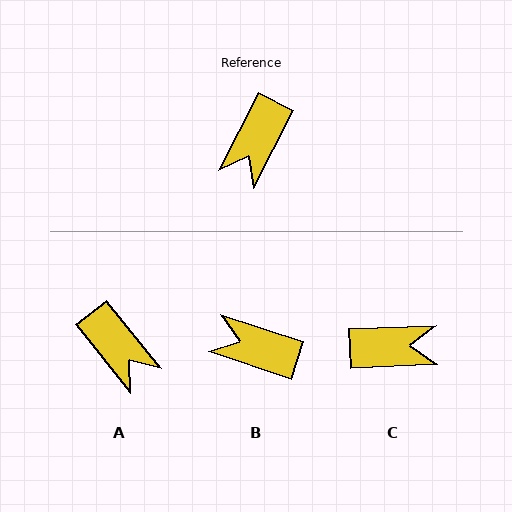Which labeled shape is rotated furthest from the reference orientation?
C, about 120 degrees away.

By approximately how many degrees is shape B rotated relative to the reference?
Approximately 81 degrees clockwise.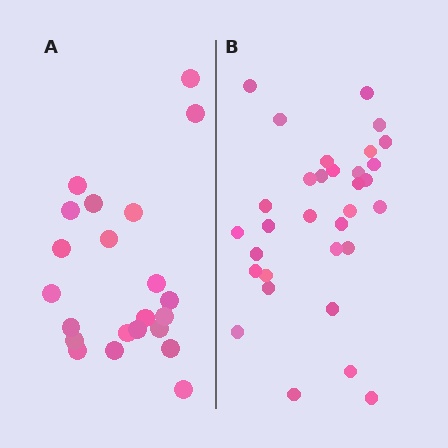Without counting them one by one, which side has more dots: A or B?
Region B (the right region) has more dots.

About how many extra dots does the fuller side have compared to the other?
Region B has roughly 10 or so more dots than region A.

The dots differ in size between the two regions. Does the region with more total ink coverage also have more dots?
No. Region A has more total ink coverage because its dots are larger, but region B actually contains more individual dots. Total area can be misleading — the number of items is what matters here.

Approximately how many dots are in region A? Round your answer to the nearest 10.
About 20 dots. (The exact count is 22, which rounds to 20.)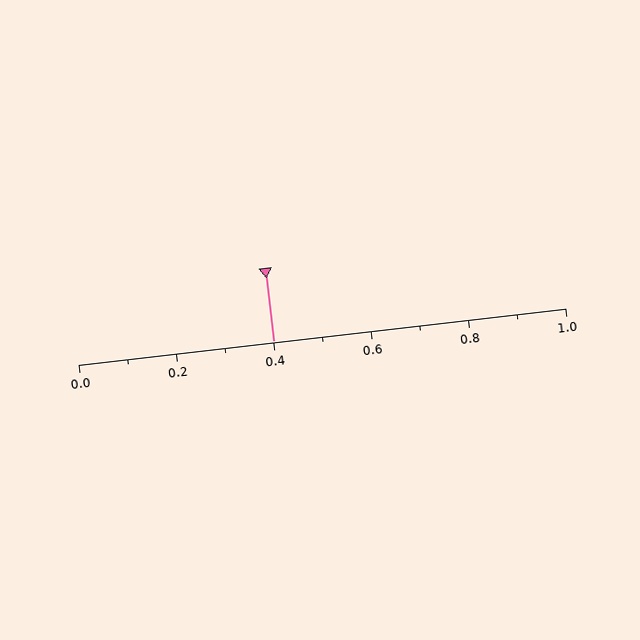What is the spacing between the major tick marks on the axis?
The major ticks are spaced 0.2 apart.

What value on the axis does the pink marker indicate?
The marker indicates approximately 0.4.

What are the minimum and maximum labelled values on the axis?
The axis runs from 0.0 to 1.0.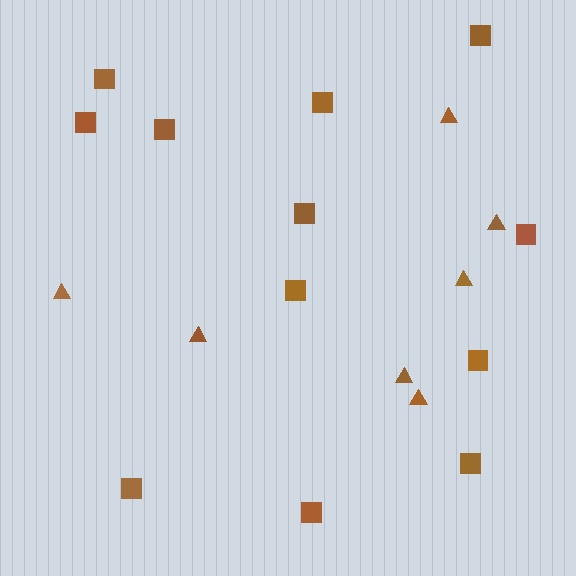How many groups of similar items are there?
There are 2 groups: one group of triangles (7) and one group of squares (12).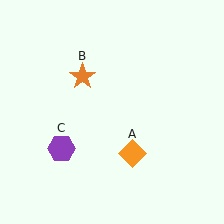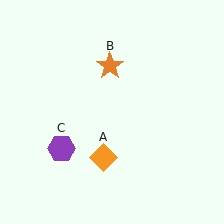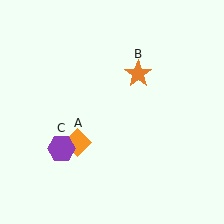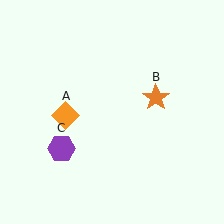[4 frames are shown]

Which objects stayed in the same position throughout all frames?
Purple hexagon (object C) remained stationary.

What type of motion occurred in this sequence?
The orange diamond (object A), orange star (object B) rotated clockwise around the center of the scene.